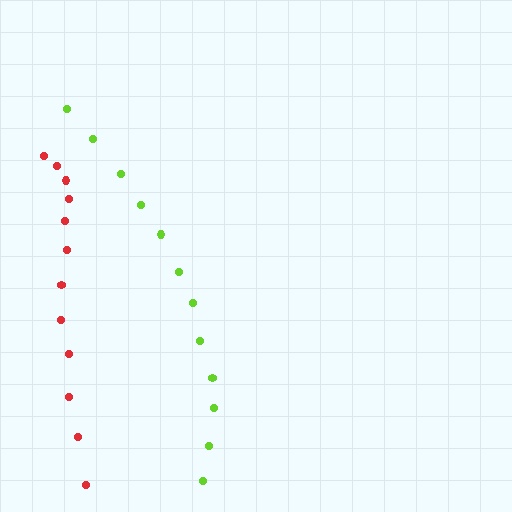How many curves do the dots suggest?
There are 2 distinct paths.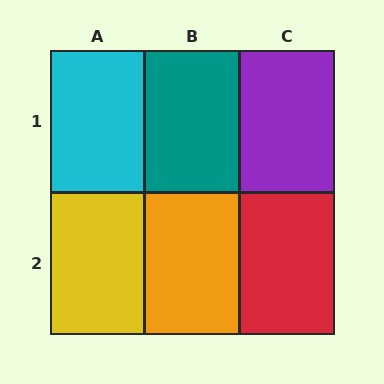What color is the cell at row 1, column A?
Cyan.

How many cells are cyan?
1 cell is cyan.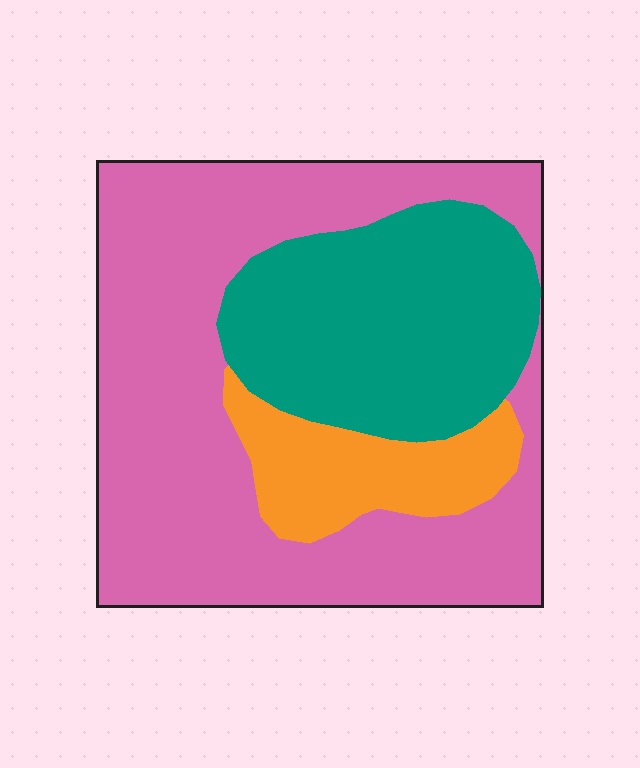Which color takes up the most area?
Pink, at roughly 55%.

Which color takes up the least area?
Orange, at roughly 15%.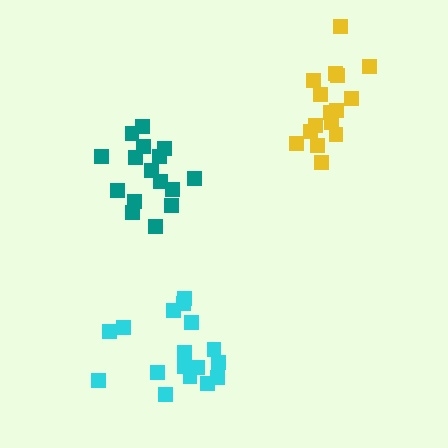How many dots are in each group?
Group 1: 17 dots, Group 2: 16 dots, Group 3: 16 dots (49 total).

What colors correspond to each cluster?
The clusters are colored: cyan, yellow, teal.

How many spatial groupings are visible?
There are 3 spatial groupings.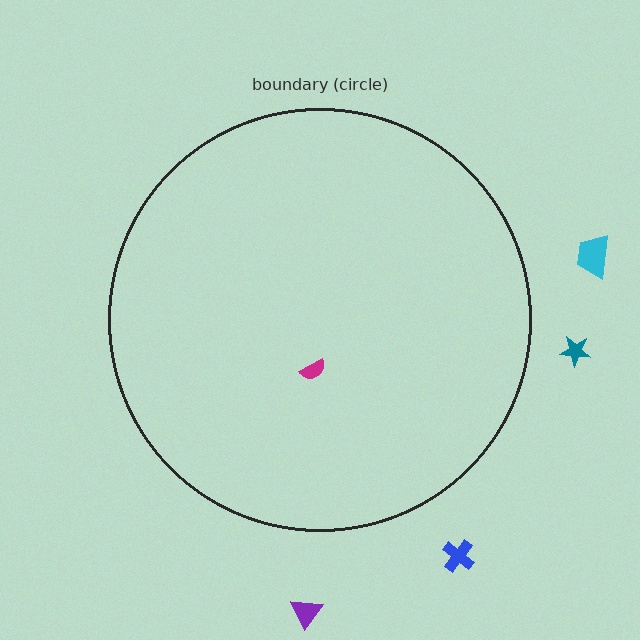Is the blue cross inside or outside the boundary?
Outside.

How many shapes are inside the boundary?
1 inside, 4 outside.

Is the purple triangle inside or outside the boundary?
Outside.